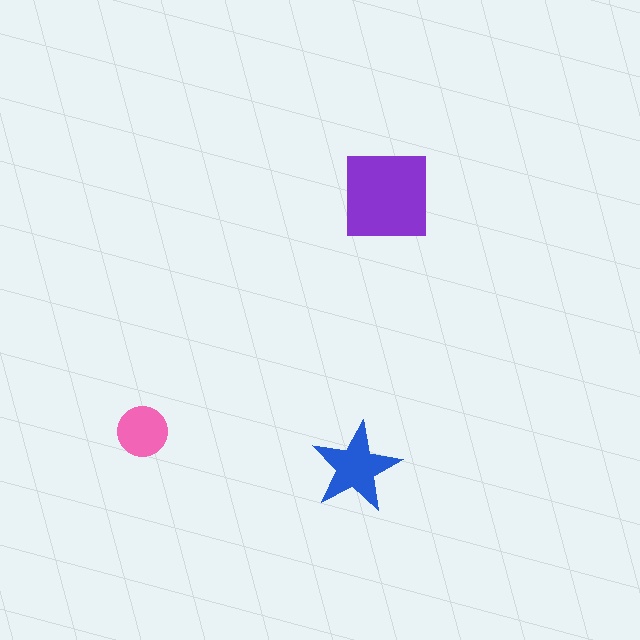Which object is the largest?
The purple square.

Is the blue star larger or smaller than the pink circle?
Larger.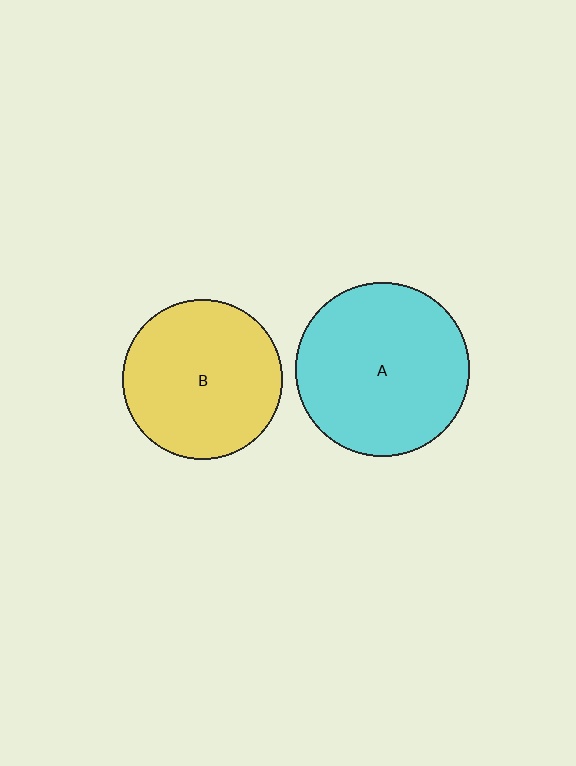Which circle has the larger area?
Circle A (cyan).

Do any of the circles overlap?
No, none of the circles overlap.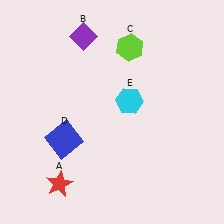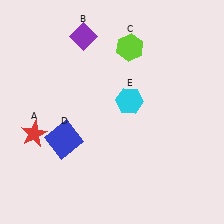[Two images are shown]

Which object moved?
The red star (A) moved up.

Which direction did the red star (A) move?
The red star (A) moved up.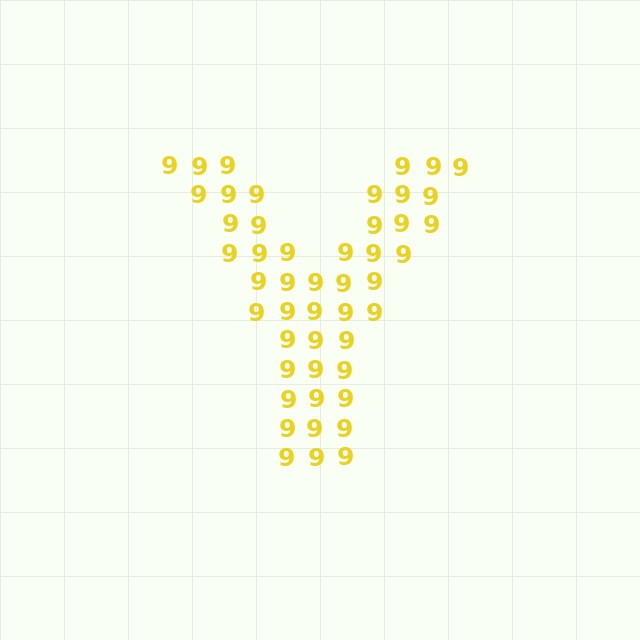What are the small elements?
The small elements are digit 9's.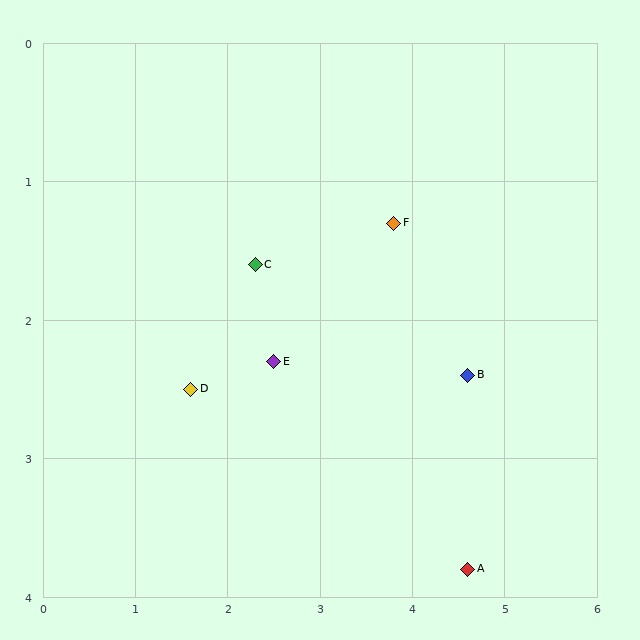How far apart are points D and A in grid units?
Points D and A are about 3.3 grid units apart.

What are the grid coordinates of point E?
Point E is at approximately (2.5, 2.3).